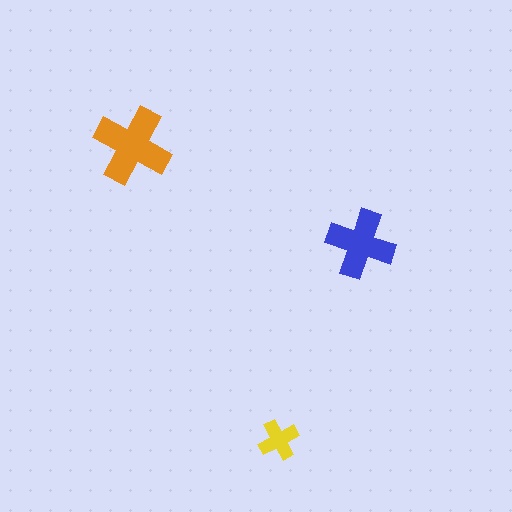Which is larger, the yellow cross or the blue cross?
The blue one.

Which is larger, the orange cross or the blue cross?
The orange one.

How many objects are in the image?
There are 3 objects in the image.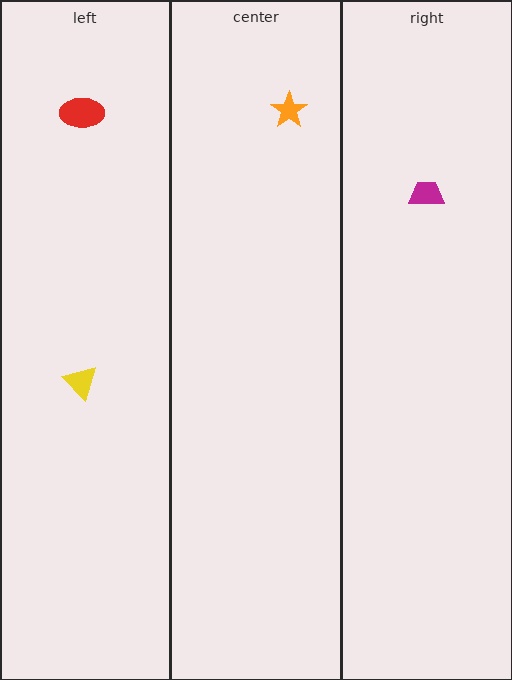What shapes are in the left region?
The red ellipse, the yellow triangle.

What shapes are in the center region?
The orange star.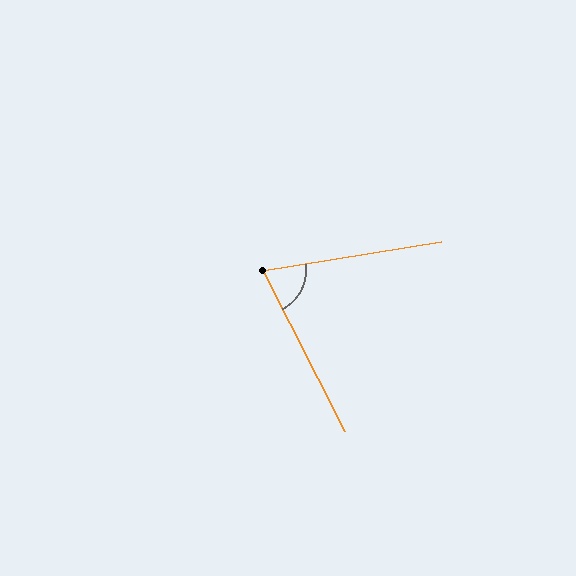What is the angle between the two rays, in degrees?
Approximately 72 degrees.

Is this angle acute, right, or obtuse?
It is acute.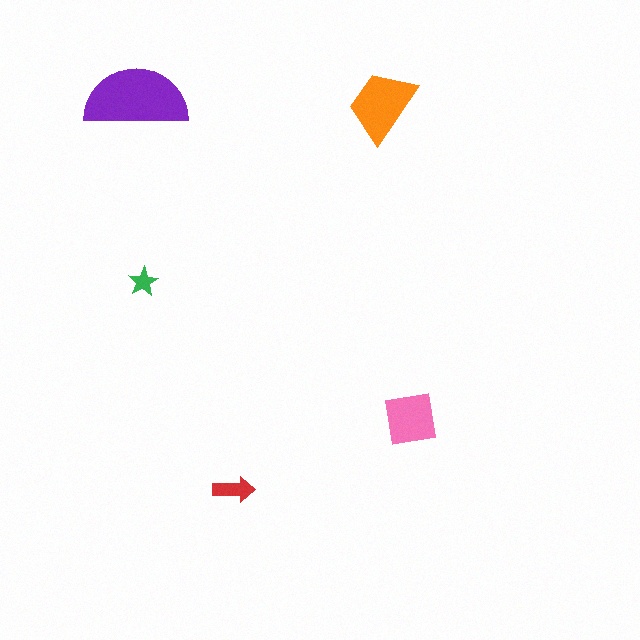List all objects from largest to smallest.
The purple semicircle, the orange trapezoid, the pink square, the red arrow, the green star.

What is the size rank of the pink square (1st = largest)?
3rd.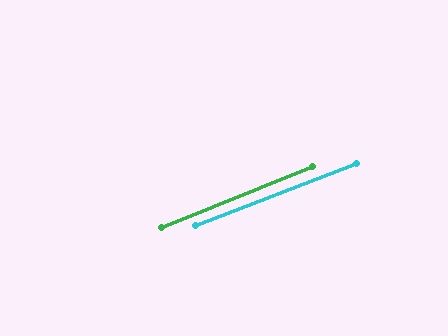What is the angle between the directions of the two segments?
Approximately 1 degree.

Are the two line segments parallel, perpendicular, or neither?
Parallel — their directions differ by only 1.0°.